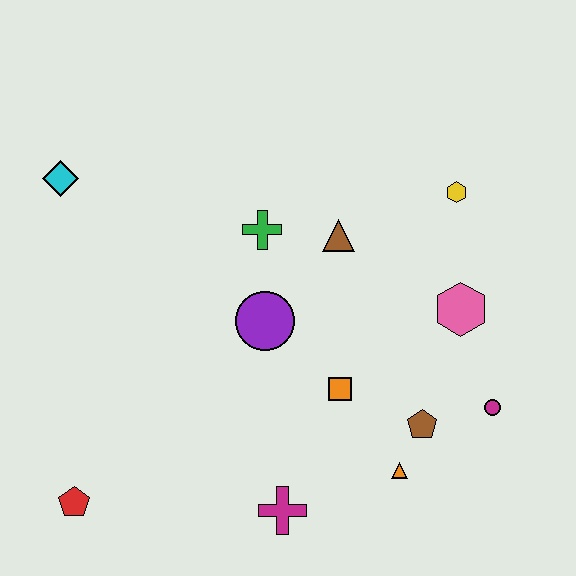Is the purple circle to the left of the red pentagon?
No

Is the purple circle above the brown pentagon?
Yes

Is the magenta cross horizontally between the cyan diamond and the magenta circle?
Yes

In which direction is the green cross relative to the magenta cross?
The green cross is above the magenta cross.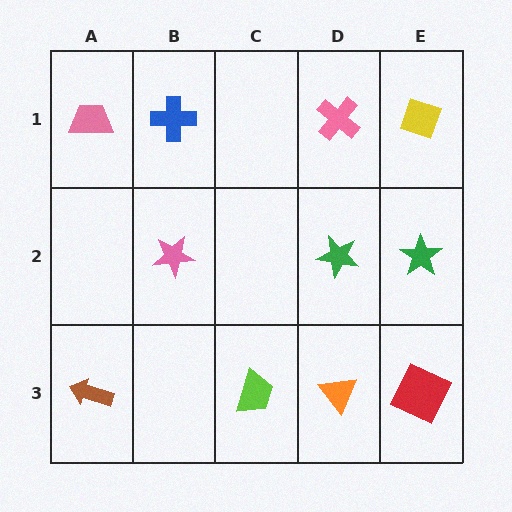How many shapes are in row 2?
3 shapes.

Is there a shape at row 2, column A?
No, that cell is empty.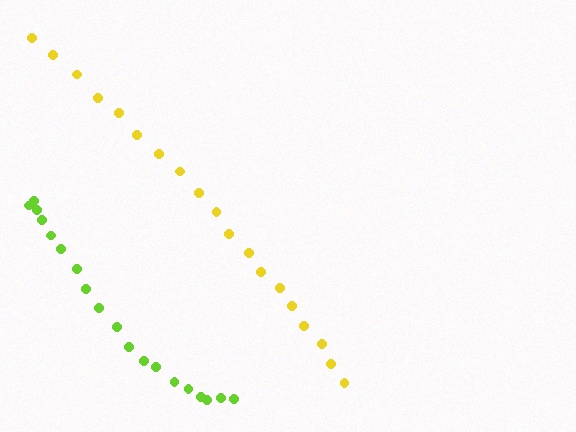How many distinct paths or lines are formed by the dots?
There are 2 distinct paths.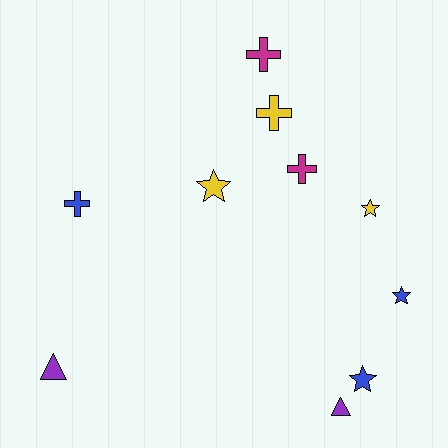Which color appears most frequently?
Blue, with 3 objects.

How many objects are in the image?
There are 10 objects.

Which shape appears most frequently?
Star, with 4 objects.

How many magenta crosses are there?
There are 2 magenta crosses.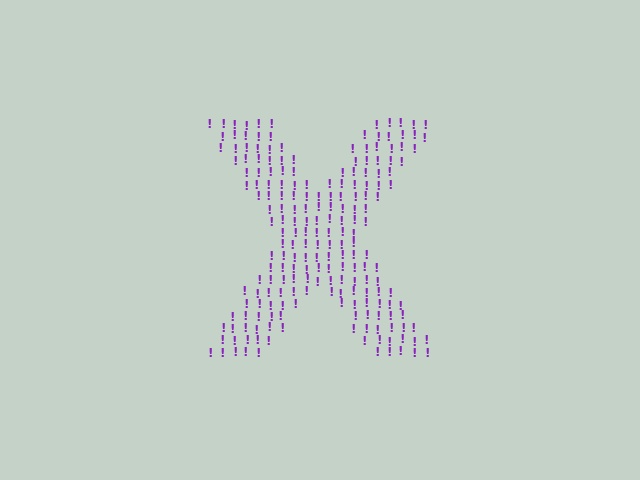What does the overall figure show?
The overall figure shows the letter X.